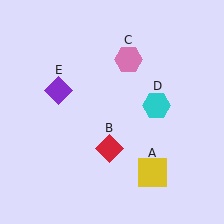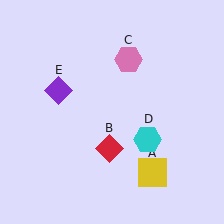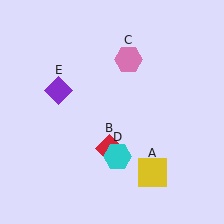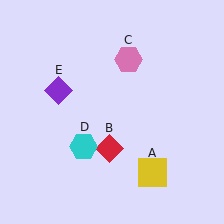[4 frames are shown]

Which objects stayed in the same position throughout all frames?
Yellow square (object A) and red diamond (object B) and pink hexagon (object C) and purple diamond (object E) remained stationary.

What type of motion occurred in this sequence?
The cyan hexagon (object D) rotated clockwise around the center of the scene.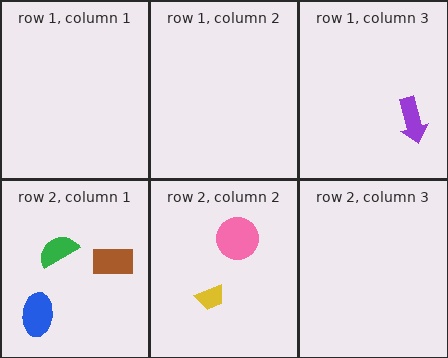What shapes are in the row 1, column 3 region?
The purple arrow.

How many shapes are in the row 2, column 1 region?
3.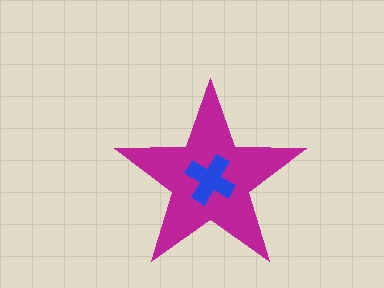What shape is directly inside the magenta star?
The blue cross.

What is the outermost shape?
The magenta star.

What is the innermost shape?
The blue cross.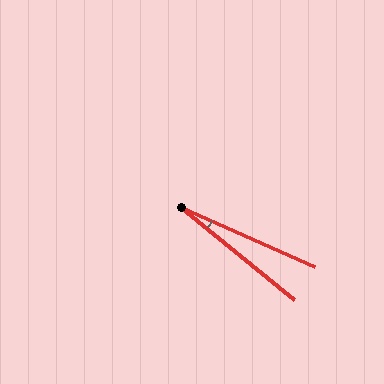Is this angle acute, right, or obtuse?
It is acute.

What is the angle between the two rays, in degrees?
Approximately 15 degrees.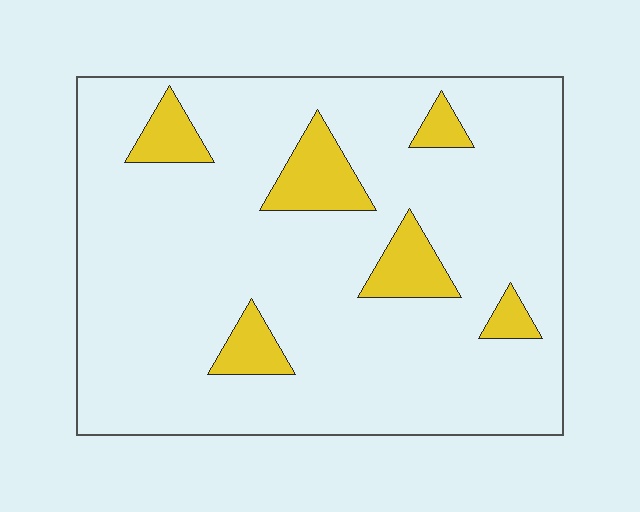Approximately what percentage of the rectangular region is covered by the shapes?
Approximately 10%.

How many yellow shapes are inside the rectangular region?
6.